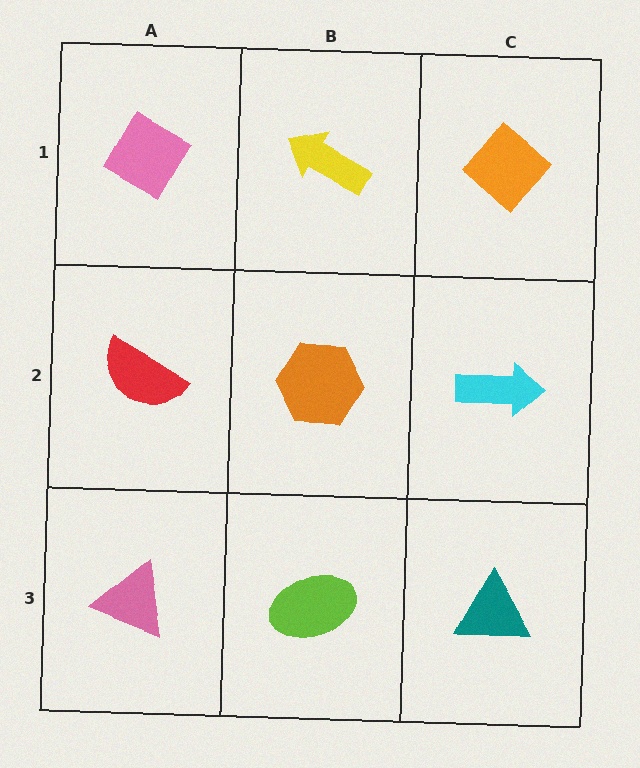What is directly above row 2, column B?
A yellow arrow.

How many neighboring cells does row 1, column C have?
2.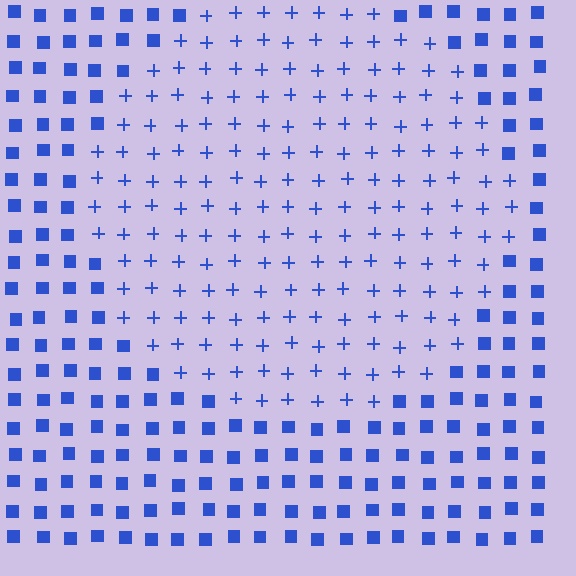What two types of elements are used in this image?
The image uses plus signs inside the circle region and squares outside it.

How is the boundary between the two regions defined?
The boundary is defined by a change in element shape: plus signs inside vs. squares outside. All elements share the same color and spacing.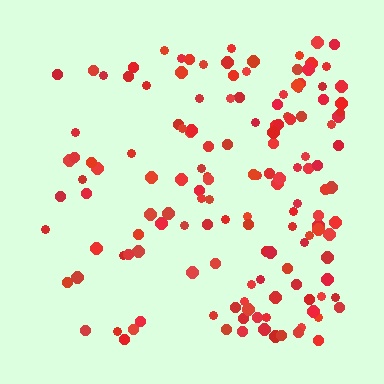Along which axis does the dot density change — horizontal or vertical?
Horizontal.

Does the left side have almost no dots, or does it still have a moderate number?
Still a moderate number, just noticeably fewer than the right.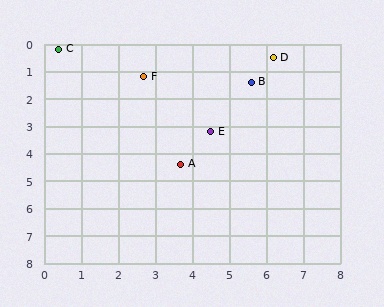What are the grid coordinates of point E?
Point E is at approximately (4.5, 3.2).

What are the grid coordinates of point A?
Point A is at approximately (3.7, 4.4).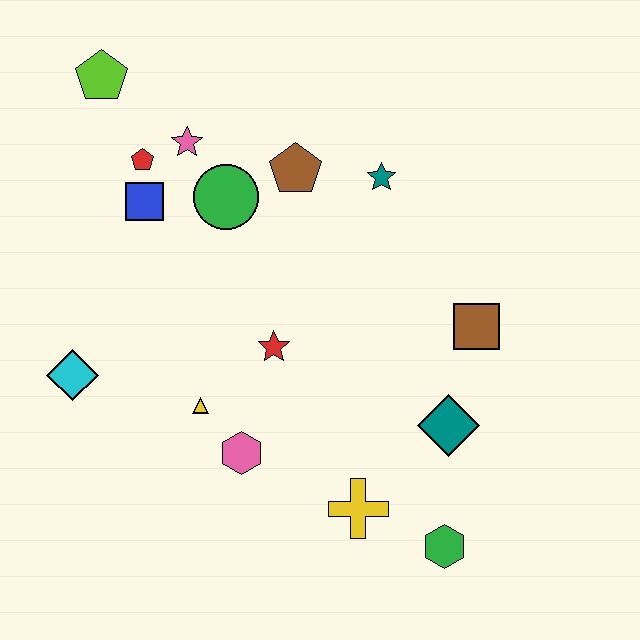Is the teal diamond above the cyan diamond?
No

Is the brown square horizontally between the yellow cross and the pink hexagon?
No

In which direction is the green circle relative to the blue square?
The green circle is to the right of the blue square.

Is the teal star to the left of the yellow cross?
No